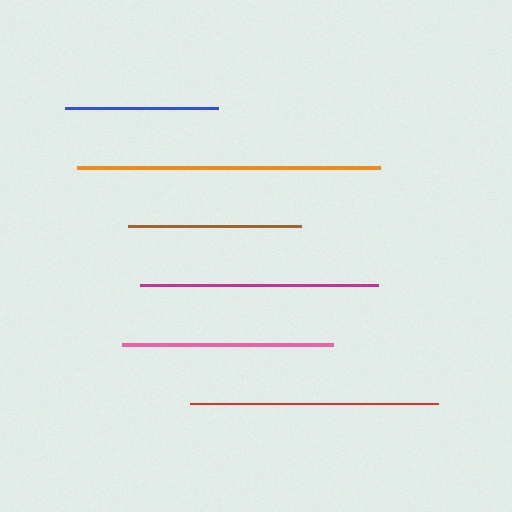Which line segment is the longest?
The orange line is the longest at approximately 303 pixels.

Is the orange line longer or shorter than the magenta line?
The orange line is longer than the magenta line.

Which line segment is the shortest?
The blue line is the shortest at approximately 153 pixels.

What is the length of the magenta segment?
The magenta segment is approximately 239 pixels long.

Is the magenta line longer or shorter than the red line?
The red line is longer than the magenta line.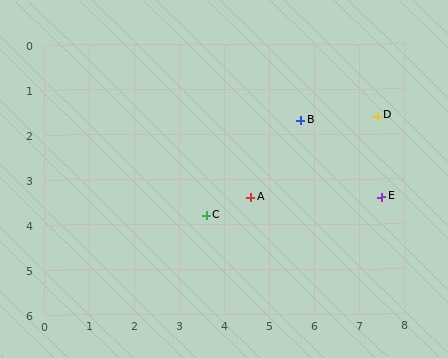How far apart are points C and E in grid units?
Points C and E are about 3.9 grid units apart.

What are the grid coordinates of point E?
Point E is at approximately (7.5, 3.4).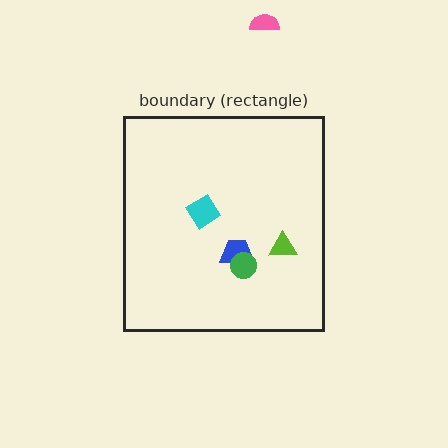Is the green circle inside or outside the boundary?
Inside.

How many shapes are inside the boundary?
4 inside, 1 outside.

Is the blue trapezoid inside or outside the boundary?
Inside.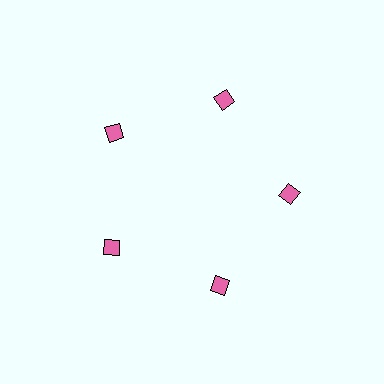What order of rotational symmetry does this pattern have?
This pattern has 5-fold rotational symmetry.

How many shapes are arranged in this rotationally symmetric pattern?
There are 5 shapes, arranged in 5 groups of 1.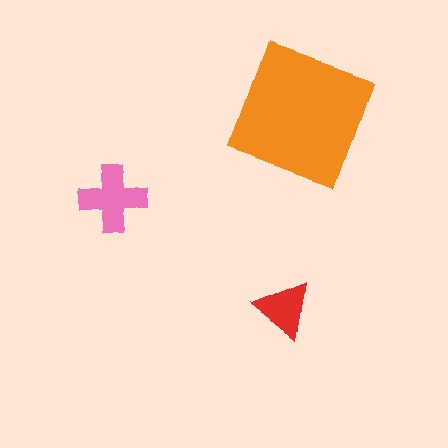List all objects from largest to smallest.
The orange square, the pink cross, the red triangle.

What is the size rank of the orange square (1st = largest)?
1st.